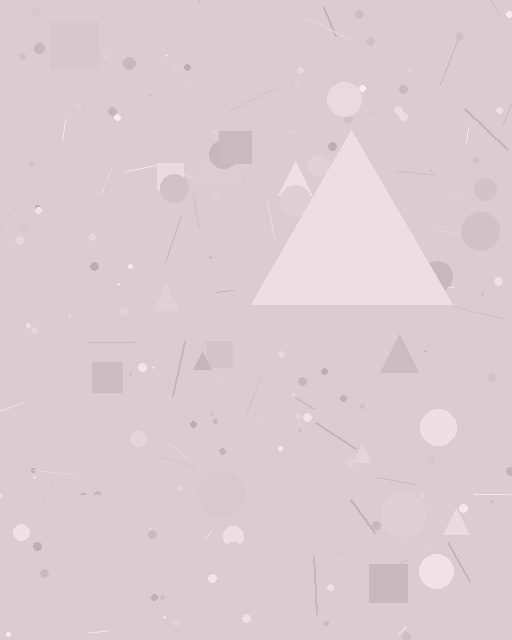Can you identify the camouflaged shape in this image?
The camouflaged shape is a triangle.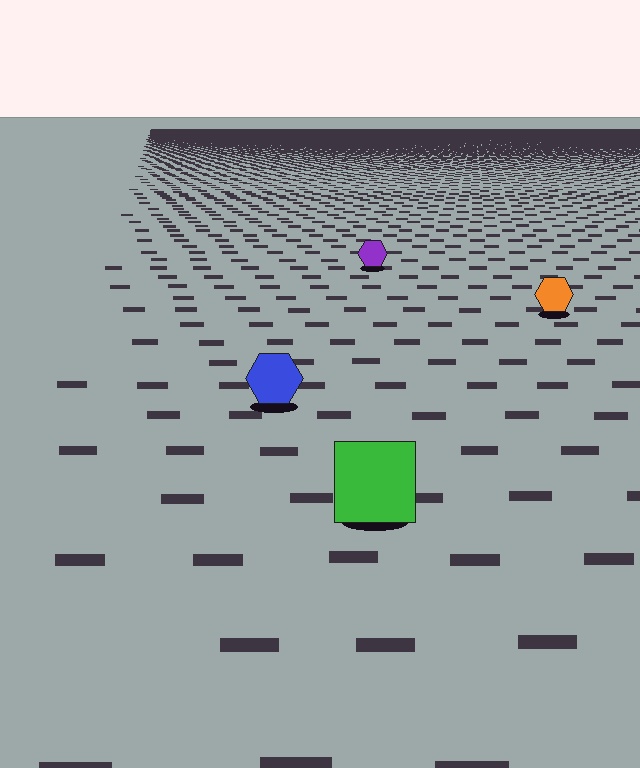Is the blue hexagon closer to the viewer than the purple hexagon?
Yes. The blue hexagon is closer — you can tell from the texture gradient: the ground texture is coarser near it.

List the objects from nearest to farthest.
From nearest to farthest: the green square, the blue hexagon, the orange hexagon, the purple hexagon.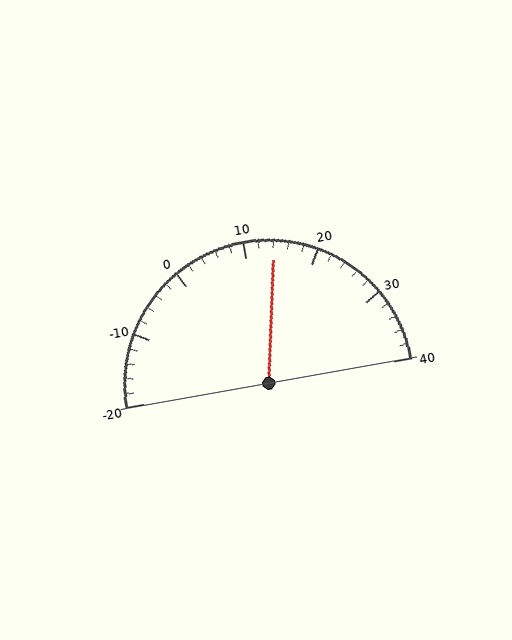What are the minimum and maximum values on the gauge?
The gauge ranges from -20 to 40.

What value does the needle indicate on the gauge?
The needle indicates approximately 14.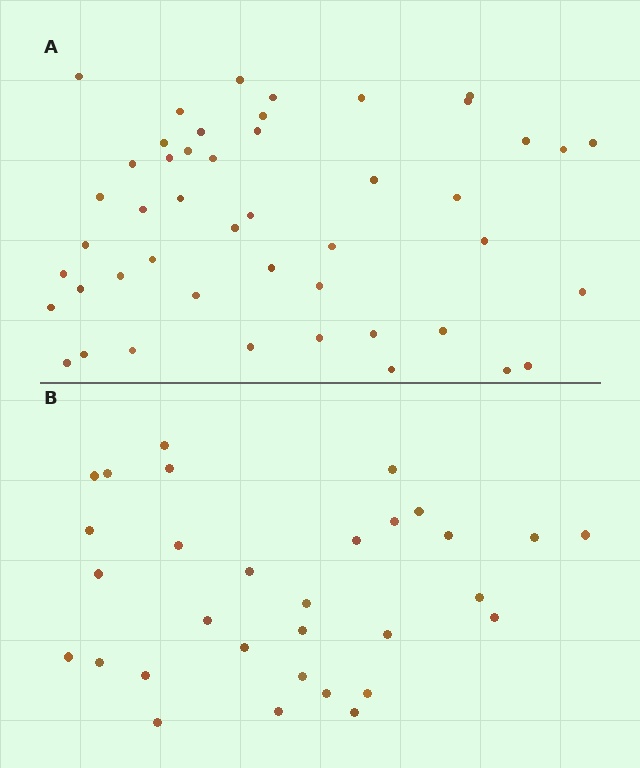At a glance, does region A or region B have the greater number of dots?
Region A (the top region) has more dots.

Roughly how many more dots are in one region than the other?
Region A has approximately 15 more dots than region B.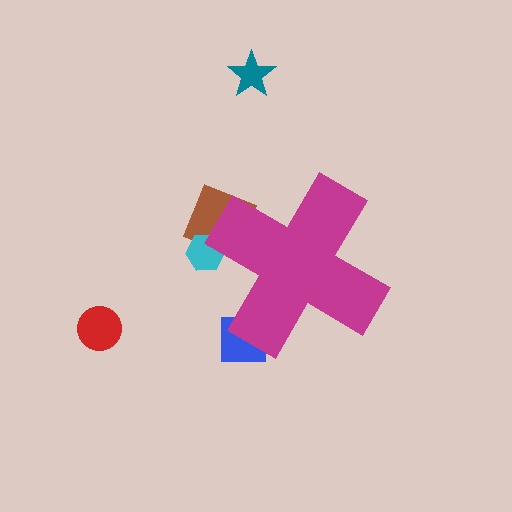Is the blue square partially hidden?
Yes, the blue square is partially hidden behind the magenta cross.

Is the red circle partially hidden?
No, the red circle is fully visible.